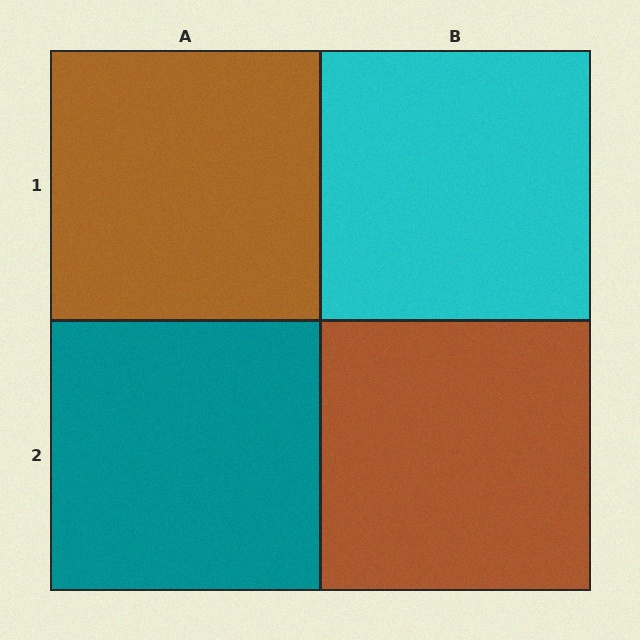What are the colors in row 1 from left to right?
Brown, cyan.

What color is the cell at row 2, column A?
Teal.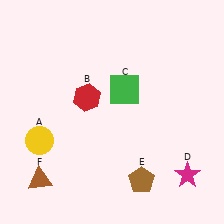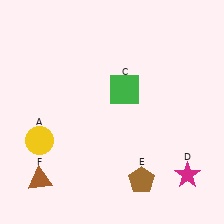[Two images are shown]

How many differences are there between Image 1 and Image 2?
There is 1 difference between the two images.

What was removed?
The red hexagon (B) was removed in Image 2.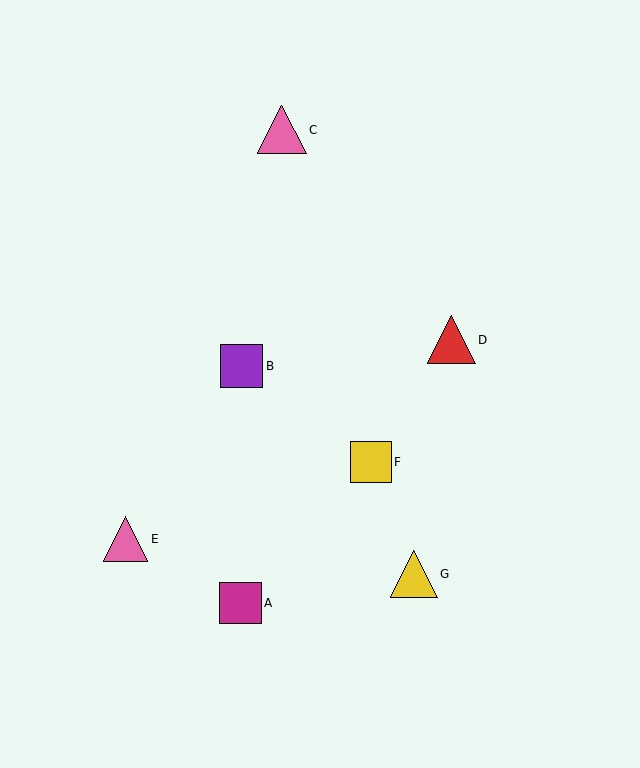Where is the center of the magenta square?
The center of the magenta square is at (241, 603).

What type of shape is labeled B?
Shape B is a purple square.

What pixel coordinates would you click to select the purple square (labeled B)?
Click at (242, 366) to select the purple square B.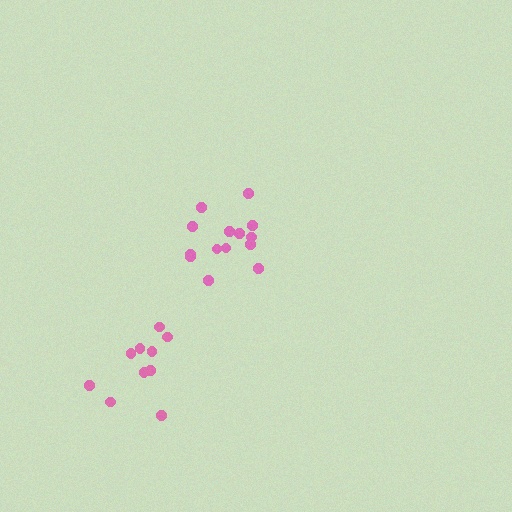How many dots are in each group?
Group 1: 10 dots, Group 2: 14 dots (24 total).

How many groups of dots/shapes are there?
There are 2 groups.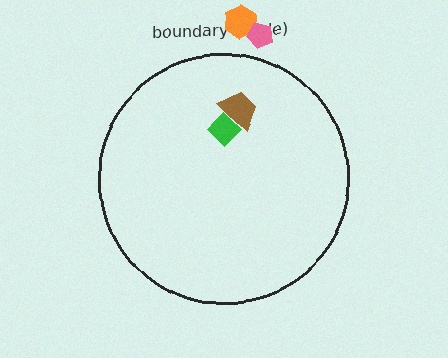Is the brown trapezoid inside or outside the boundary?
Inside.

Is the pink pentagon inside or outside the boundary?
Outside.